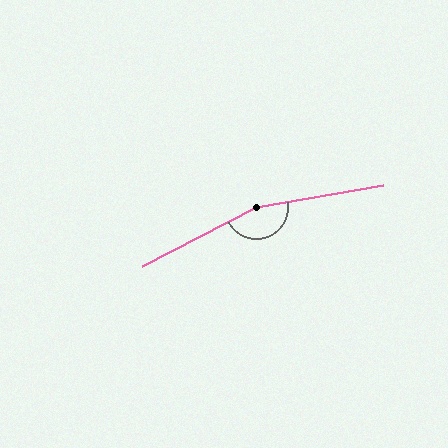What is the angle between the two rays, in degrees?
Approximately 162 degrees.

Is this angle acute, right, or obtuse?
It is obtuse.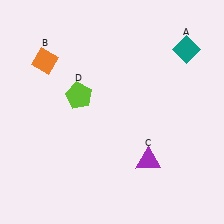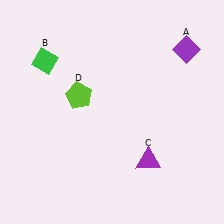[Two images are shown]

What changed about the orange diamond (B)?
In Image 1, B is orange. In Image 2, it changed to green.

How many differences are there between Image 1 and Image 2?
There are 2 differences between the two images.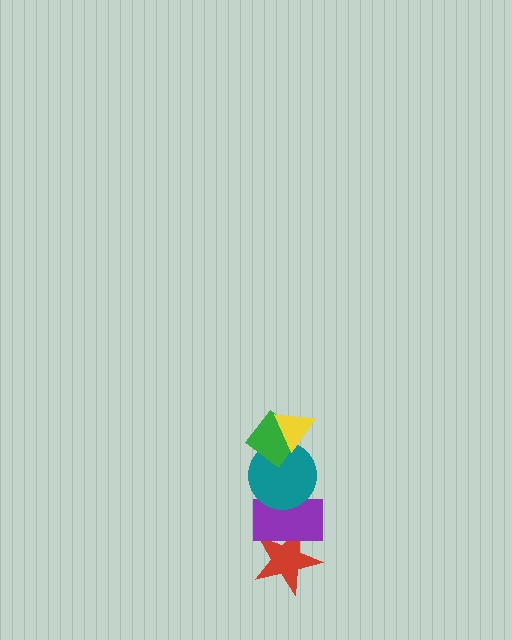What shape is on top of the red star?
The purple rectangle is on top of the red star.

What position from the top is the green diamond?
The green diamond is 2nd from the top.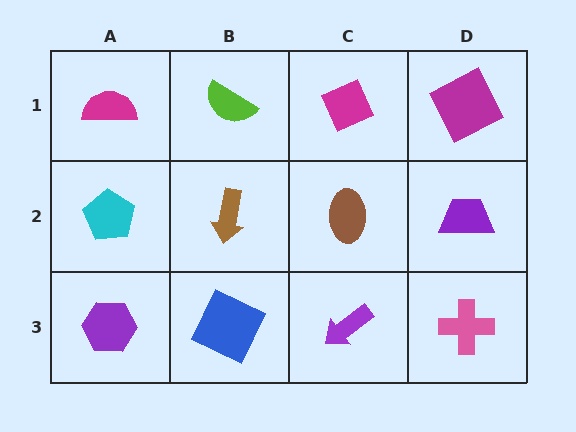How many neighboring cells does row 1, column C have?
3.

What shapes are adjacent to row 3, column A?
A cyan pentagon (row 2, column A), a blue square (row 3, column B).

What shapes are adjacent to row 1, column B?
A brown arrow (row 2, column B), a magenta semicircle (row 1, column A), a magenta diamond (row 1, column C).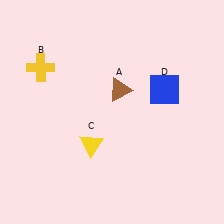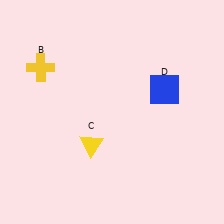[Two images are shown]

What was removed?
The brown triangle (A) was removed in Image 2.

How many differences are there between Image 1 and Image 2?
There is 1 difference between the two images.